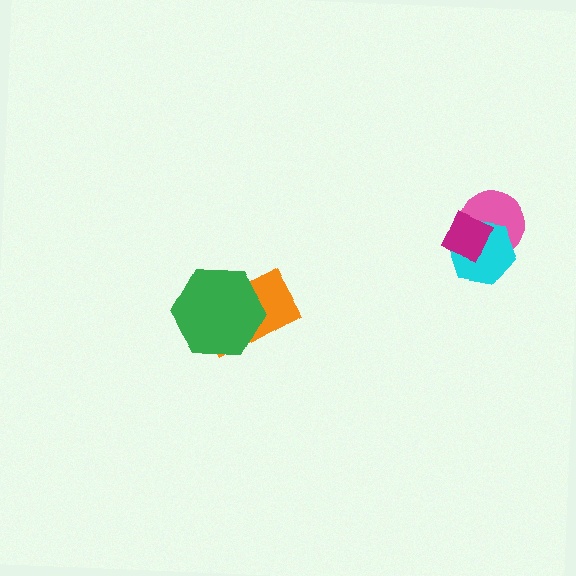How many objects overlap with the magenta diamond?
2 objects overlap with the magenta diamond.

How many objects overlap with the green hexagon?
1 object overlaps with the green hexagon.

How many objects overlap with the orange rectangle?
1 object overlaps with the orange rectangle.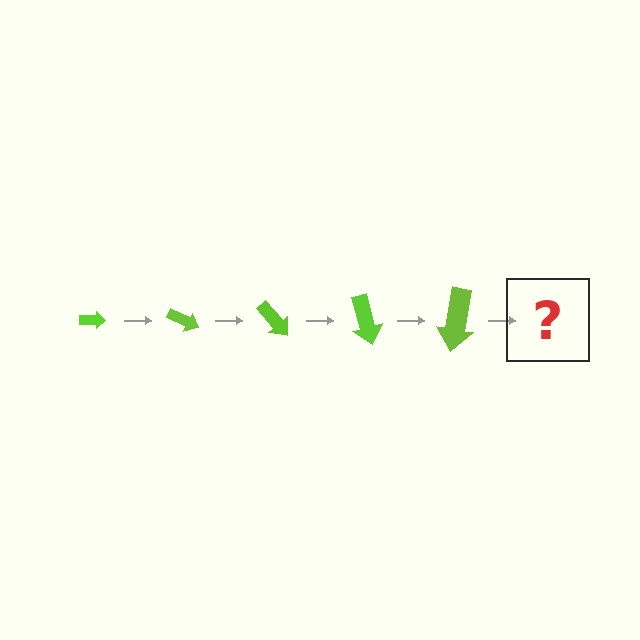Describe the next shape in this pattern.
It should be an arrow, larger than the previous one and rotated 125 degrees from the start.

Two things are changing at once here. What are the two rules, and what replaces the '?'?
The two rules are that the arrow grows larger each step and it rotates 25 degrees each step. The '?' should be an arrow, larger than the previous one and rotated 125 degrees from the start.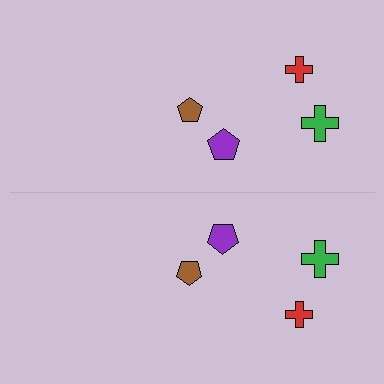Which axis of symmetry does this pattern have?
The pattern has a horizontal axis of symmetry running through the center of the image.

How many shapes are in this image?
There are 8 shapes in this image.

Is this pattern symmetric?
Yes, this pattern has bilateral (reflection) symmetry.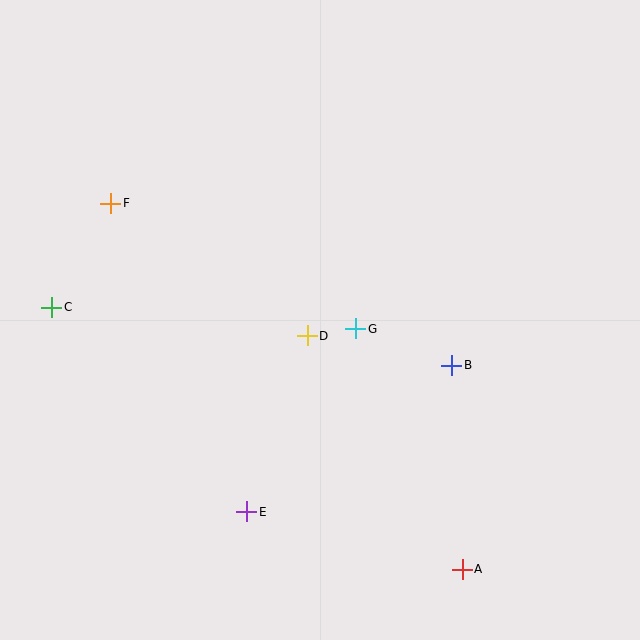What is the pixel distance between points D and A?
The distance between D and A is 280 pixels.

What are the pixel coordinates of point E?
Point E is at (247, 512).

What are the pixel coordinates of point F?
Point F is at (111, 203).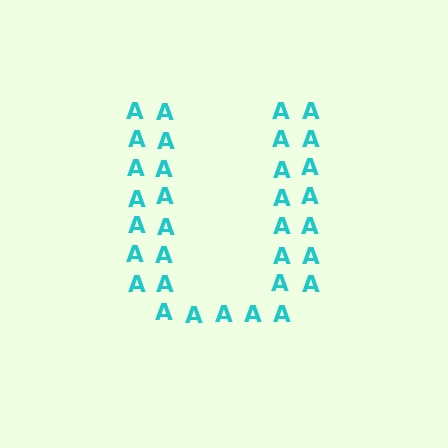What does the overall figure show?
The overall figure shows the letter U.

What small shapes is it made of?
It is made of small letter A's.